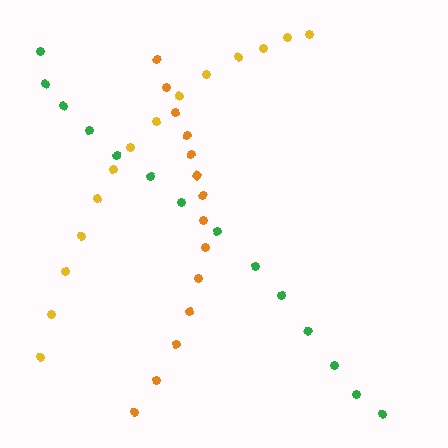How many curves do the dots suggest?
There are 3 distinct paths.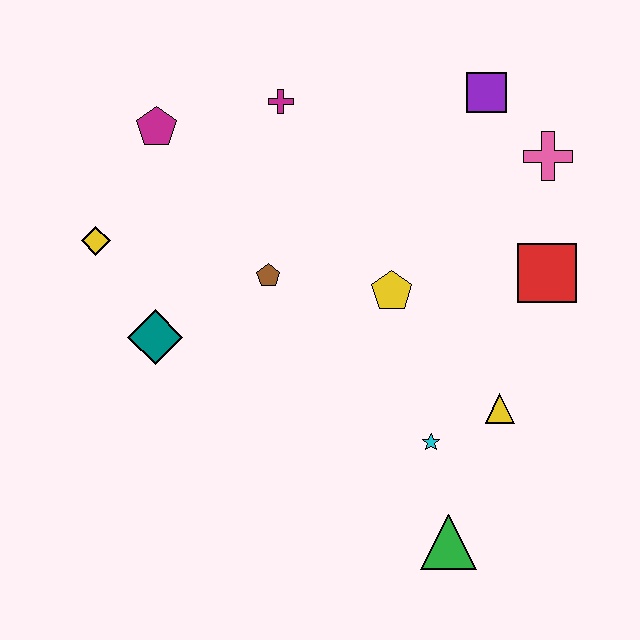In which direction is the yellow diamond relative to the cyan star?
The yellow diamond is to the left of the cyan star.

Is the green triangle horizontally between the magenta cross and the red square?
Yes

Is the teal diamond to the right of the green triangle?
No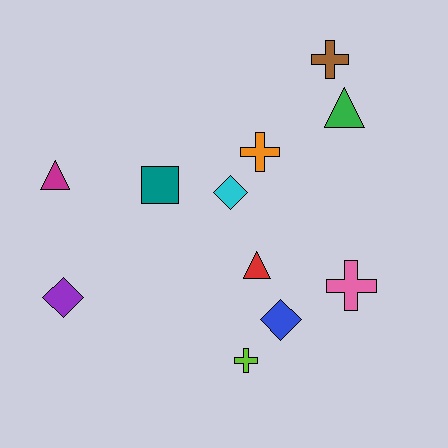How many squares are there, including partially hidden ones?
There is 1 square.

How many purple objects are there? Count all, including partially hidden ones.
There is 1 purple object.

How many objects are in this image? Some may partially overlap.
There are 11 objects.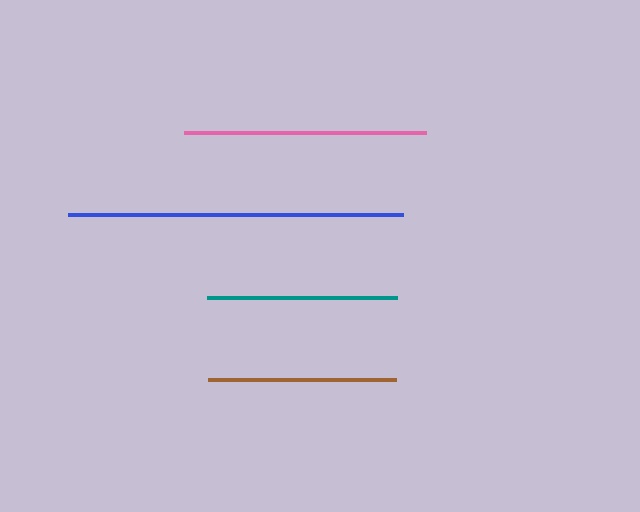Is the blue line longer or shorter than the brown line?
The blue line is longer than the brown line.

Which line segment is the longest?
The blue line is the longest at approximately 335 pixels.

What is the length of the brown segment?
The brown segment is approximately 188 pixels long.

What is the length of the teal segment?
The teal segment is approximately 190 pixels long.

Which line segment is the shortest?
The brown line is the shortest at approximately 188 pixels.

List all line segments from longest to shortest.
From longest to shortest: blue, pink, teal, brown.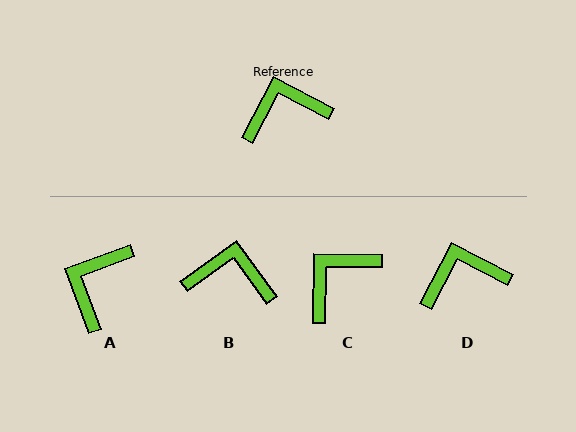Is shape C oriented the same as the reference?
No, it is off by about 27 degrees.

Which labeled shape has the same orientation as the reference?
D.